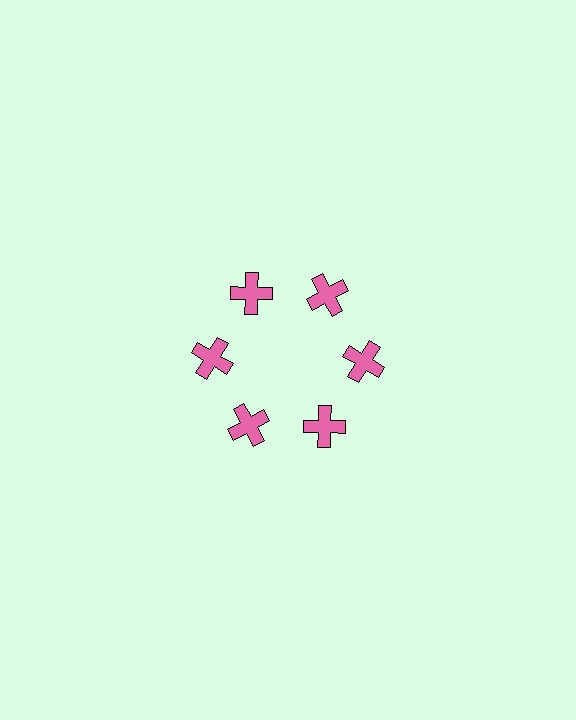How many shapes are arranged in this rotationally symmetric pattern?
There are 6 shapes, arranged in 6 groups of 1.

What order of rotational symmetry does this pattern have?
This pattern has 6-fold rotational symmetry.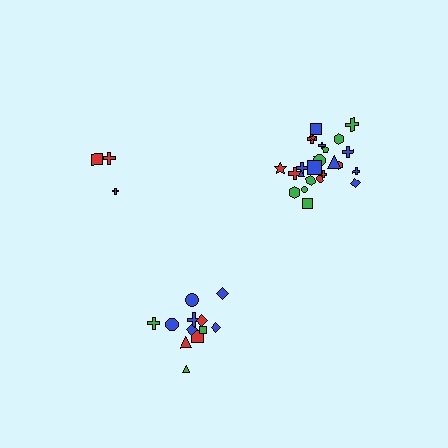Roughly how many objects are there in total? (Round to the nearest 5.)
Roughly 40 objects in total.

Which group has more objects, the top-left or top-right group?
The top-right group.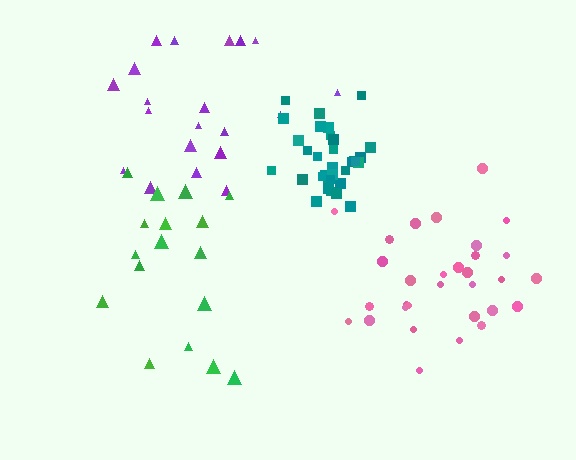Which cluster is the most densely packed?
Teal.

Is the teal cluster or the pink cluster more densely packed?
Teal.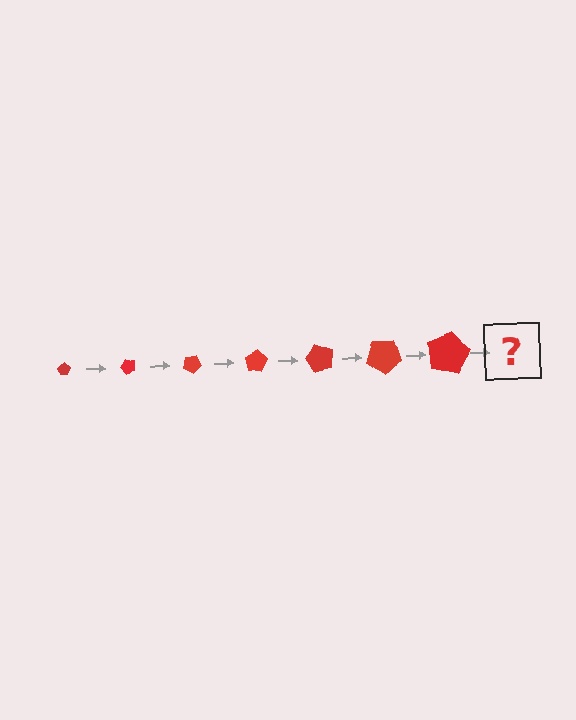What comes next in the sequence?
The next element should be a pentagon, larger than the previous one and rotated 350 degrees from the start.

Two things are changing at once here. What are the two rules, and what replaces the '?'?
The two rules are that the pentagon grows larger each step and it rotates 50 degrees each step. The '?' should be a pentagon, larger than the previous one and rotated 350 degrees from the start.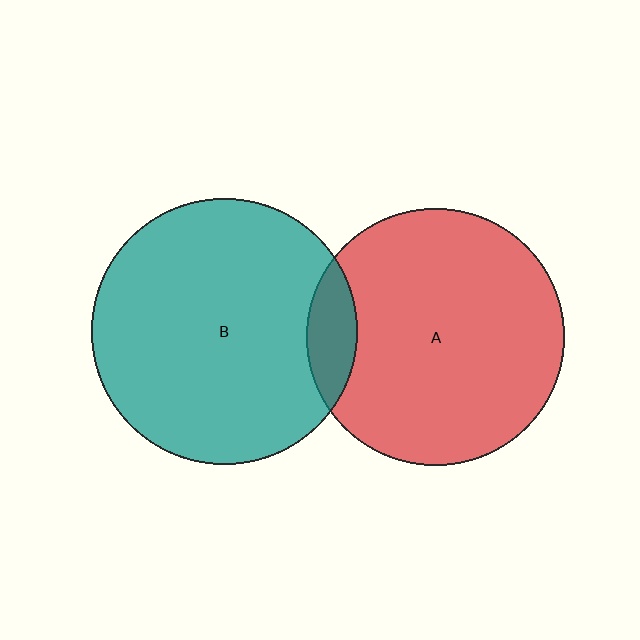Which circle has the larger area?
Circle B (teal).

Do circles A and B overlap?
Yes.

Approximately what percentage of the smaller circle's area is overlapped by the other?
Approximately 10%.